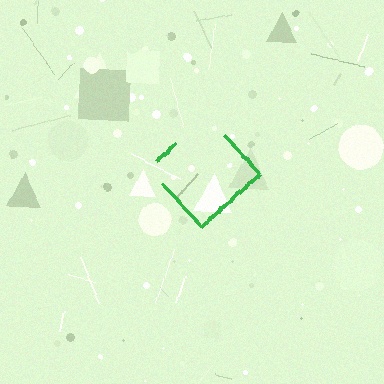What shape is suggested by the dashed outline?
The dashed outline suggests a diamond.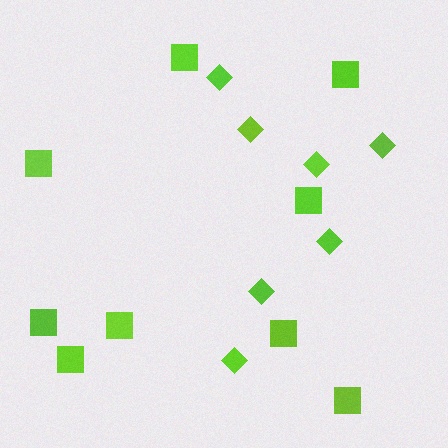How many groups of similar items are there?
There are 2 groups: one group of diamonds (7) and one group of squares (9).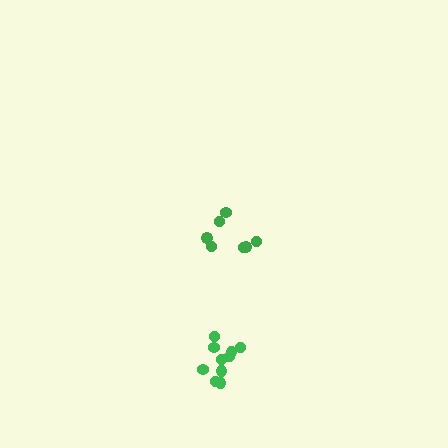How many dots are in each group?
Group 1: 7 dots, Group 2: 10 dots (17 total).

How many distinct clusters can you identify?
There are 2 distinct clusters.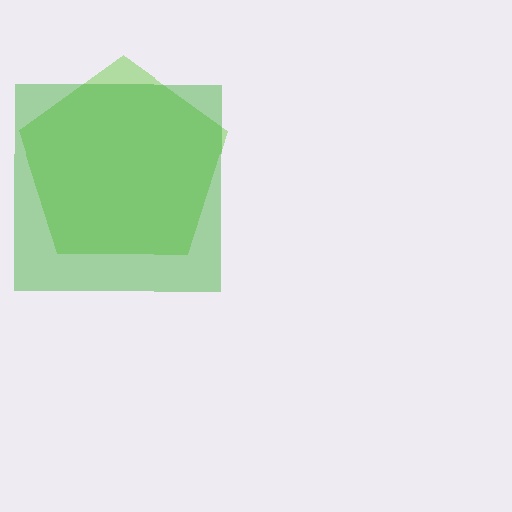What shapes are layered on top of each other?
The layered shapes are: a lime pentagon, a green square.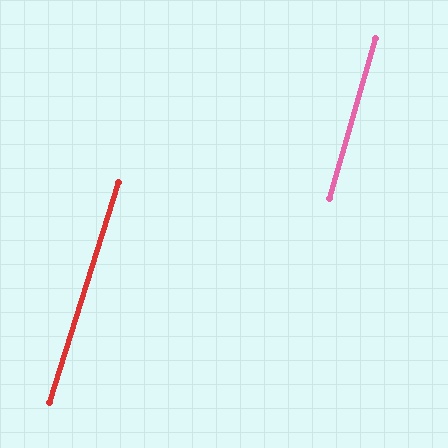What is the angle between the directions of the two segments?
Approximately 1 degree.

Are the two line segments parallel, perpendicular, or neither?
Parallel — their directions differ by only 1.2°.